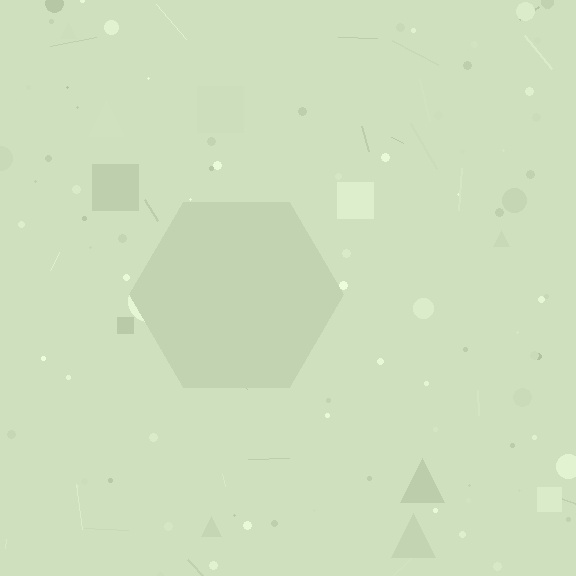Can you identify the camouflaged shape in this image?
The camouflaged shape is a hexagon.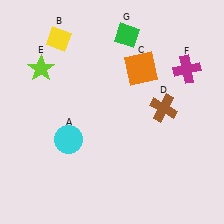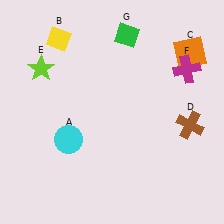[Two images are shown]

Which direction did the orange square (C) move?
The orange square (C) moved right.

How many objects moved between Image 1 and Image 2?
2 objects moved between the two images.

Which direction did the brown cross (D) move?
The brown cross (D) moved right.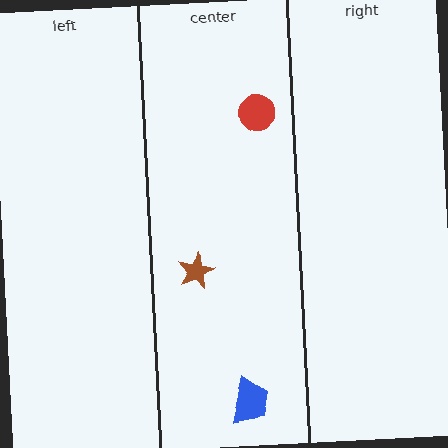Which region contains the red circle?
The center region.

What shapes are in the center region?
The brown star, the red circle, the blue trapezoid.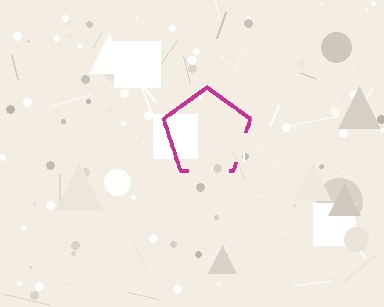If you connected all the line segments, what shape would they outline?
They would outline a pentagon.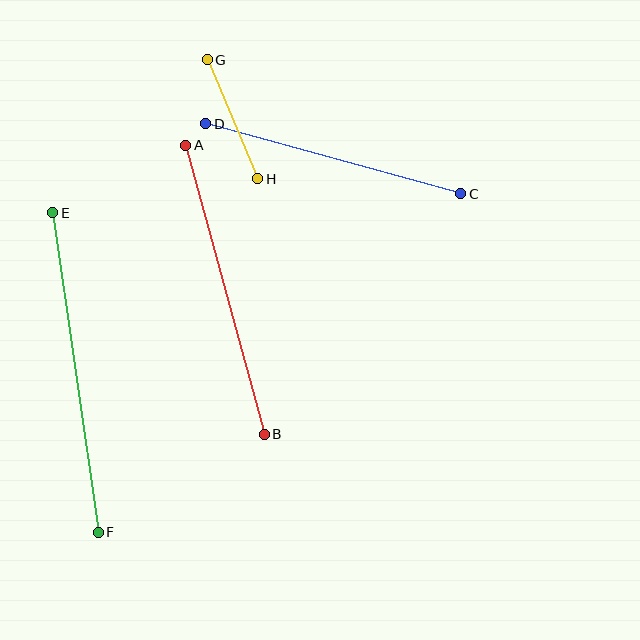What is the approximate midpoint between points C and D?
The midpoint is at approximately (333, 159) pixels.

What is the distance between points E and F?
The distance is approximately 323 pixels.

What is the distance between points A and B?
The distance is approximately 300 pixels.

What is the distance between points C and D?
The distance is approximately 265 pixels.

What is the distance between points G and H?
The distance is approximately 129 pixels.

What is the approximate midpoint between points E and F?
The midpoint is at approximately (75, 372) pixels.